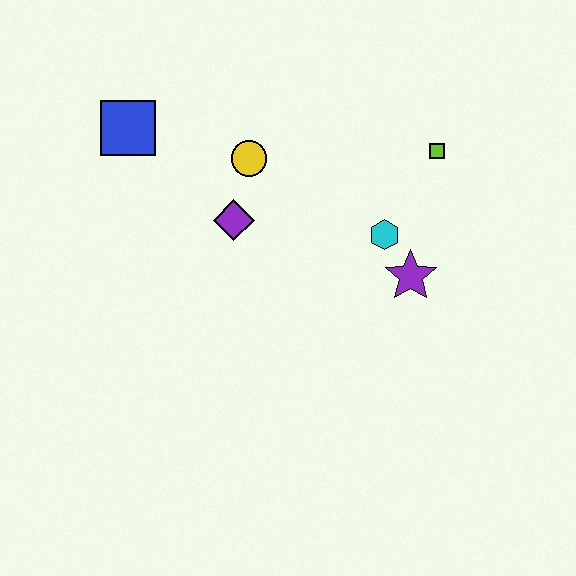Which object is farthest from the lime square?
The blue square is farthest from the lime square.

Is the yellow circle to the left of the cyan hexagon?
Yes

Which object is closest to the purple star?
The cyan hexagon is closest to the purple star.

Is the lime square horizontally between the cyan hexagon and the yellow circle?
No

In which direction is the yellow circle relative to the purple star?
The yellow circle is to the left of the purple star.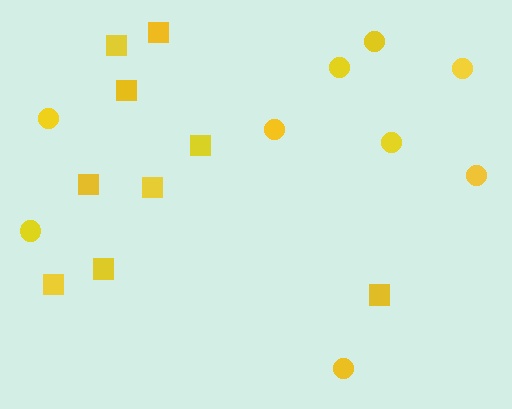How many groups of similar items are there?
There are 2 groups: one group of squares (9) and one group of circles (9).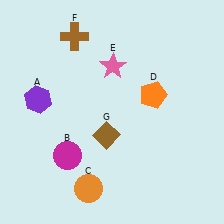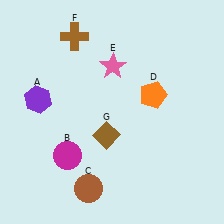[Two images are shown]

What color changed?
The circle (C) changed from orange in Image 1 to brown in Image 2.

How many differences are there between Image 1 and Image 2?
There is 1 difference between the two images.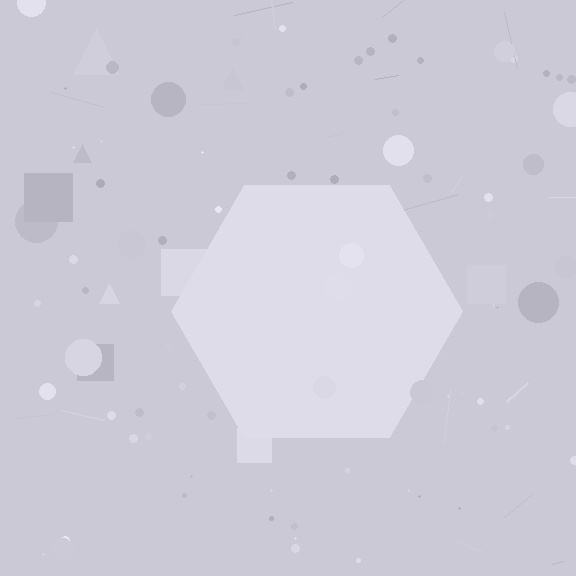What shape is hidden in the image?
A hexagon is hidden in the image.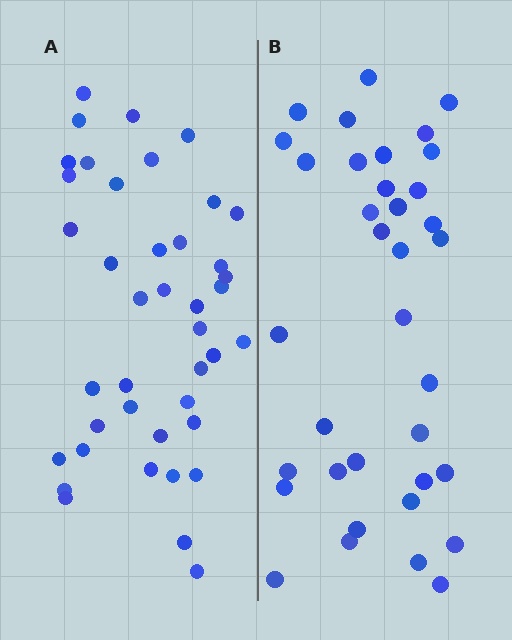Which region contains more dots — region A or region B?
Region A (the left region) has more dots.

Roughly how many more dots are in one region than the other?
Region A has about 5 more dots than region B.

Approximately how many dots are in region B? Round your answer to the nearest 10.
About 40 dots. (The exact count is 36, which rounds to 40.)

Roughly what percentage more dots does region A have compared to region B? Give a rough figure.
About 15% more.